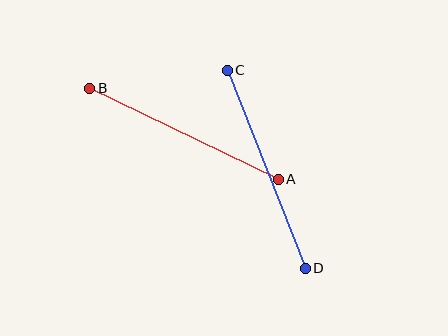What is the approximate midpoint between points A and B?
The midpoint is at approximately (184, 134) pixels.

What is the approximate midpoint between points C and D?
The midpoint is at approximately (266, 169) pixels.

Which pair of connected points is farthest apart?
Points C and D are farthest apart.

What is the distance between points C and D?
The distance is approximately 212 pixels.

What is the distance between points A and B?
The distance is approximately 209 pixels.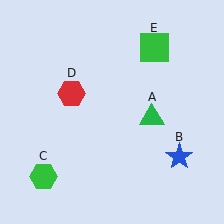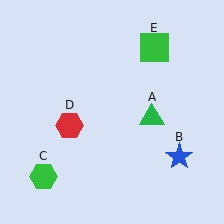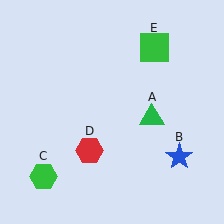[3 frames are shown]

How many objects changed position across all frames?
1 object changed position: red hexagon (object D).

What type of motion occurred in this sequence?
The red hexagon (object D) rotated counterclockwise around the center of the scene.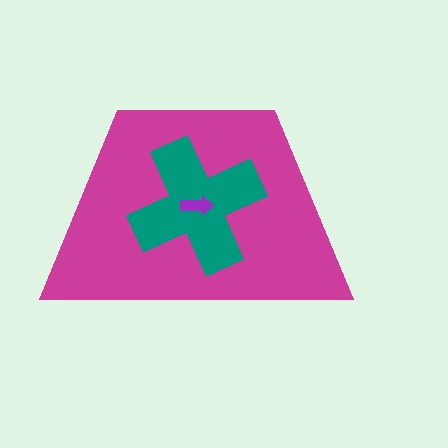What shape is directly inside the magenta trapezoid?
The teal cross.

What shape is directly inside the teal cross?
The purple arrow.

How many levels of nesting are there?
3.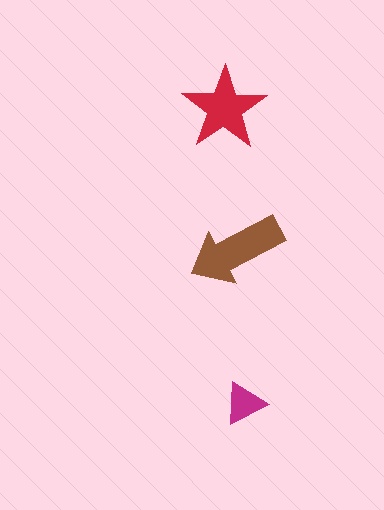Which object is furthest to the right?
The magenta triangle is rightmost.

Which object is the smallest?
The magenta triangle.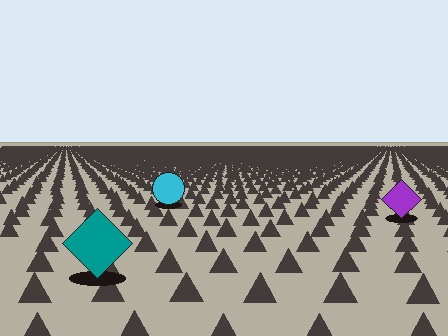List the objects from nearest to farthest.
From nearest to farthest: the teal diamond, the purple diamond, the cyan circle.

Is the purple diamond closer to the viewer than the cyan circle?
Yes. The purple diamond is closer — you can tell from the texture gradient: the ground texture is coarser near it.